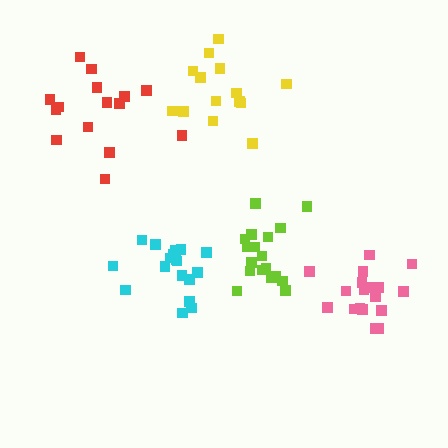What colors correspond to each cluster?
The clusters are colored: cyan, lime, red, pink, yellow.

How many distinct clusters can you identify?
There are 5 distinct clusters.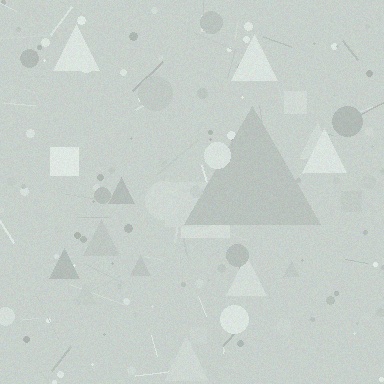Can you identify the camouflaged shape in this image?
The camouflaged shape is a triangle.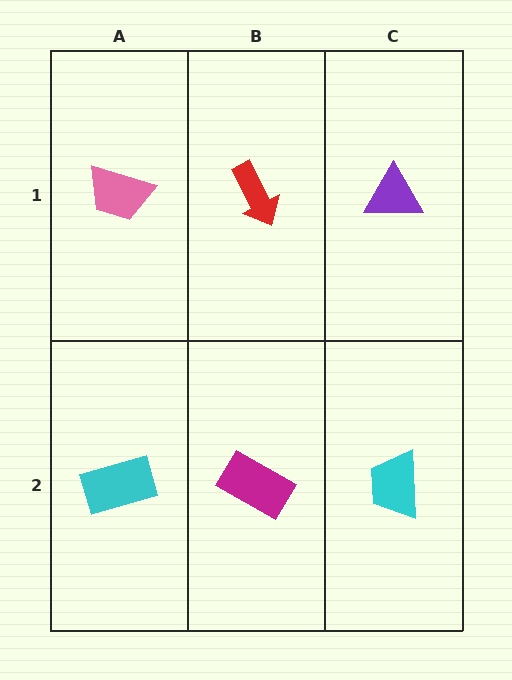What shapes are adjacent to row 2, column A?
A pink trapezoid (row 1, column A), a magenta rectangle (row 2, column B).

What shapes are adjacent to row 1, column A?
A cyan rectangle (row 2, column A), a red arrow (row 1, column B).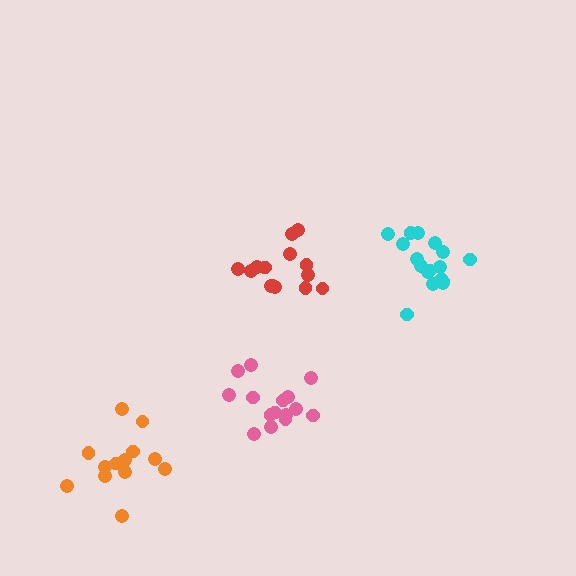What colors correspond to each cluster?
The clusters are colored: cyan, pink, red, orange.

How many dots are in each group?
Group 1: 17 dots, Group 2: 15 dots, Group 3: 14 dots, Group 4: 13 dots (59 total).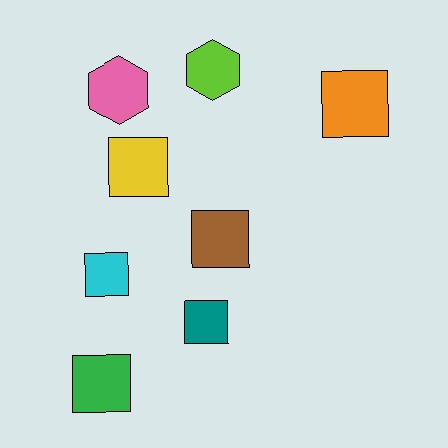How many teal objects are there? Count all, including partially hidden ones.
There is 1 teal object.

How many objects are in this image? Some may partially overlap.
There are 8 objects.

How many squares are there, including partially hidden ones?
There are 6 squares.